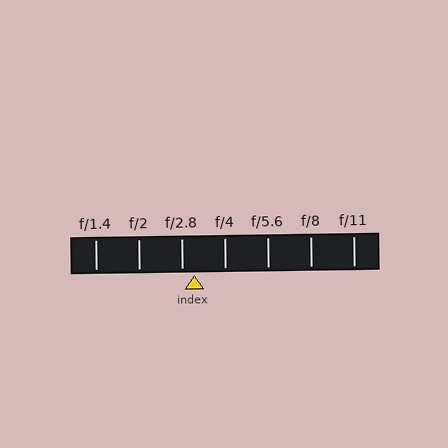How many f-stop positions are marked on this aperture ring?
There are 7 f-stop positions marked.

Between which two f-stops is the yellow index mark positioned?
The index mark is between f/2.8 and f/4.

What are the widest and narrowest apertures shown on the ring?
The widest aperture shown is f/1.4 and the narrowest is f/11.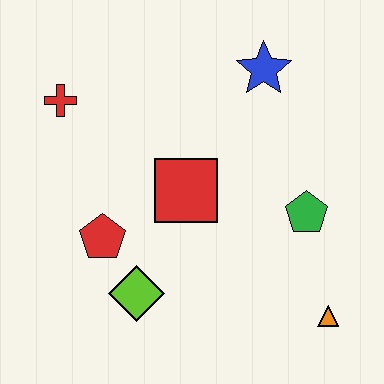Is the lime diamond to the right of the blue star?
No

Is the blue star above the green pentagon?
Yes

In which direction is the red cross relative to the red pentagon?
The red cross is above the red pentagon.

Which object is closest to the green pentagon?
The orange triangle is closest to the green pentagon.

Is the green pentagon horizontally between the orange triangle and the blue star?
Yes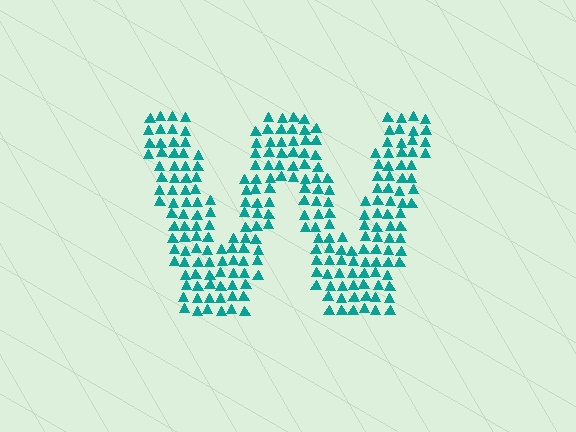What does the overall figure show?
The overall figure shows the letter W.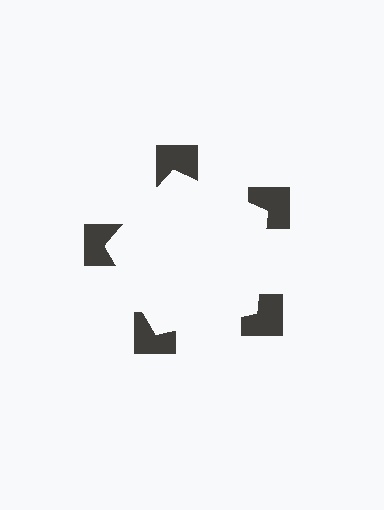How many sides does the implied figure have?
5 sides.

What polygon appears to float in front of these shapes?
An illusory pentagon — its edges are inferred from the aligned wedge cuts in the notched squares, not physically drawn.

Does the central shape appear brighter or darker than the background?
It typically appears slightly brighter than the background, even though no actual brightness change is drawn.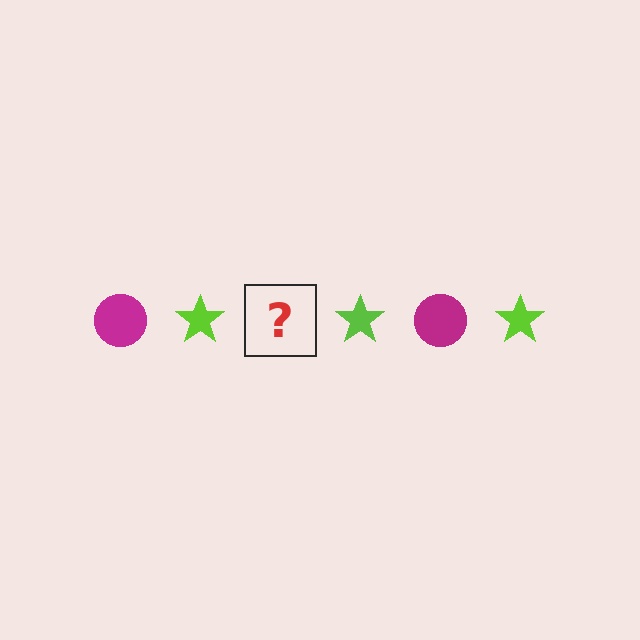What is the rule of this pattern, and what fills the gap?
The rule is that the pattern alternates between magenta circle and lime star. The gap should be filled with a magenta circle.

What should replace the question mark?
The question mark should be replaced with a magenta circle.